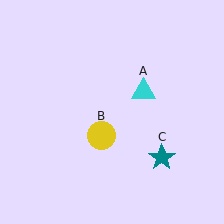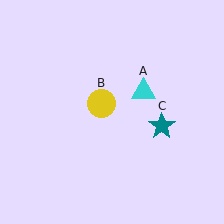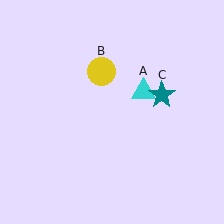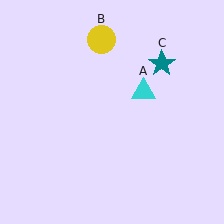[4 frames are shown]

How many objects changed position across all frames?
2 objects changed position: yellow circle (object B), teal star (object C).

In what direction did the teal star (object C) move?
The teal star (object C) moved up.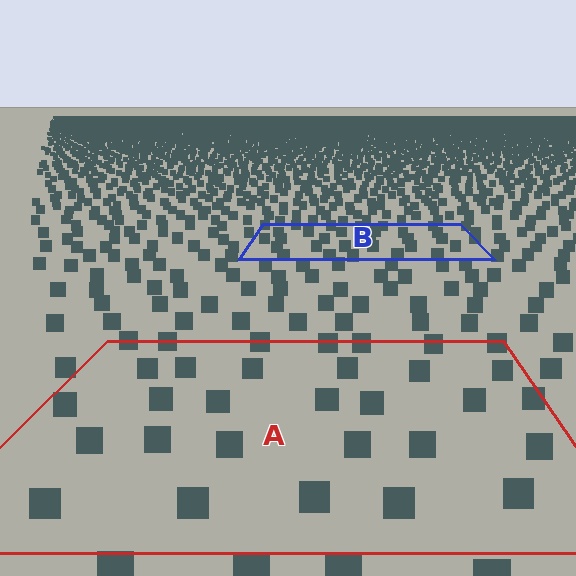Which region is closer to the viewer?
Region A is closer. The texture elements there are larger and more spread out.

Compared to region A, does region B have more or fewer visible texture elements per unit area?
Region B has more texture elements per unit area — they are packed more densely because it is farther away.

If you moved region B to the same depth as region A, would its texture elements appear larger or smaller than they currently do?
They would appear larger. At a closer depth, the same texture elements are projected at a bigger on-screen size.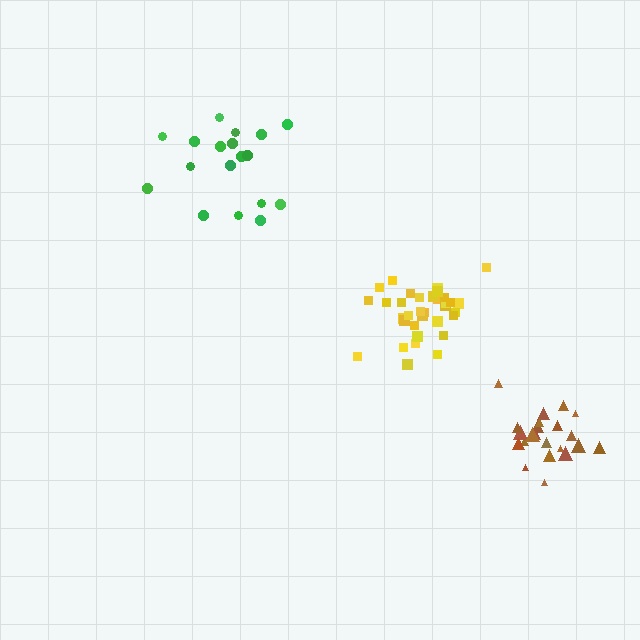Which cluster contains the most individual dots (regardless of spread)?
Yellow (34).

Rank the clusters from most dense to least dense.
yellow, brown, green.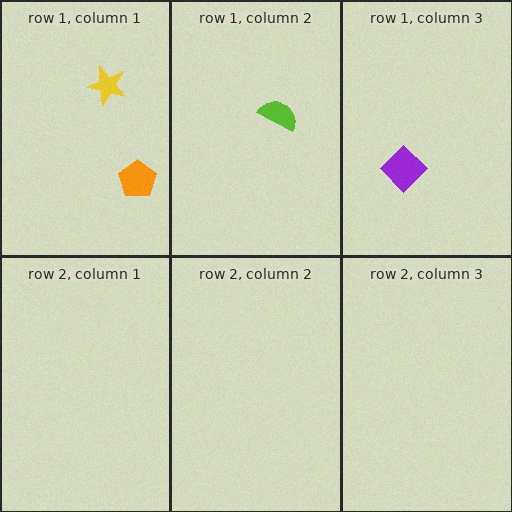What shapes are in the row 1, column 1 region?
The orange pentagon, the yellow star.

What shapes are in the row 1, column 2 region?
The lime semicircle.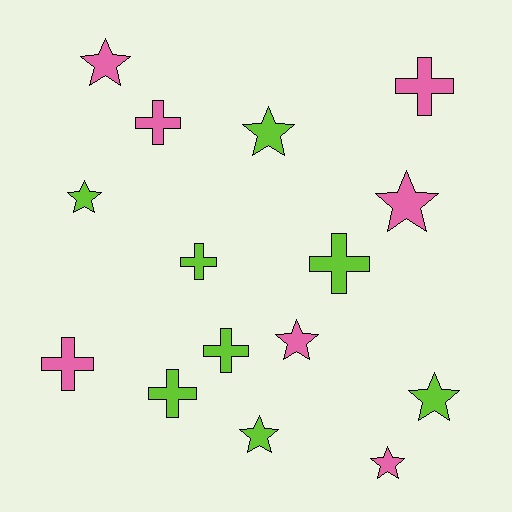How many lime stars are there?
There are 4 lime stars.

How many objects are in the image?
There are 15 objects.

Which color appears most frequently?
Lime, with 8 objects.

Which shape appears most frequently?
Star, with 8 objects.